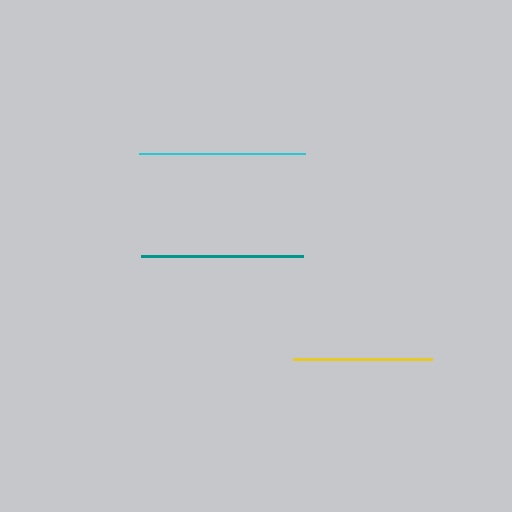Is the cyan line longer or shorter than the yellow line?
The cyan line is longer than the yellow line.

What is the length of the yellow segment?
The yellow segment is approximately 139 pixels long.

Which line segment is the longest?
The cyan line is the longest at approximately 166 pixels.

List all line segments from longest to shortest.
From longest to shortest: cyan, teal, yellow.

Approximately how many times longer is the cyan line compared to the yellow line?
The cyan line is approximately 1.2 times the length of the yellow line.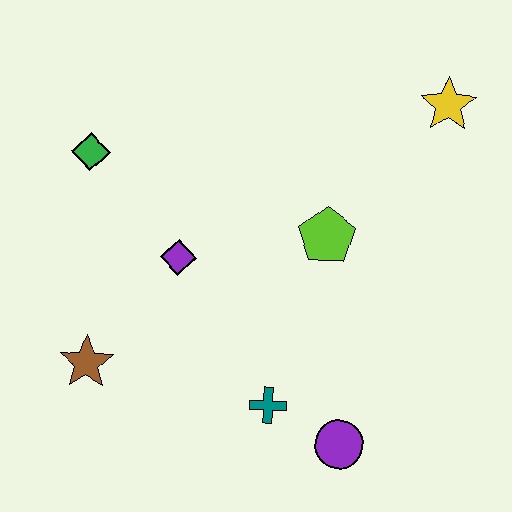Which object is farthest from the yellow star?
The brown star is farthest from the yellow star.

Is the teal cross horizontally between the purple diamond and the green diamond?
No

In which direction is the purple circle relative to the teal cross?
The purple circle is to the right of the teal cross.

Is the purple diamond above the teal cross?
Yes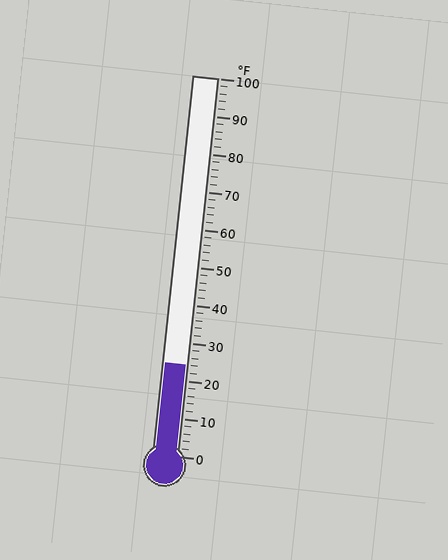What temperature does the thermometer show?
The thermometer shows approximately 24°F.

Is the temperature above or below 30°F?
The temperature is below 30°F.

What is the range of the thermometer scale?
The thermometer scale ranges from 0°F to 100°F.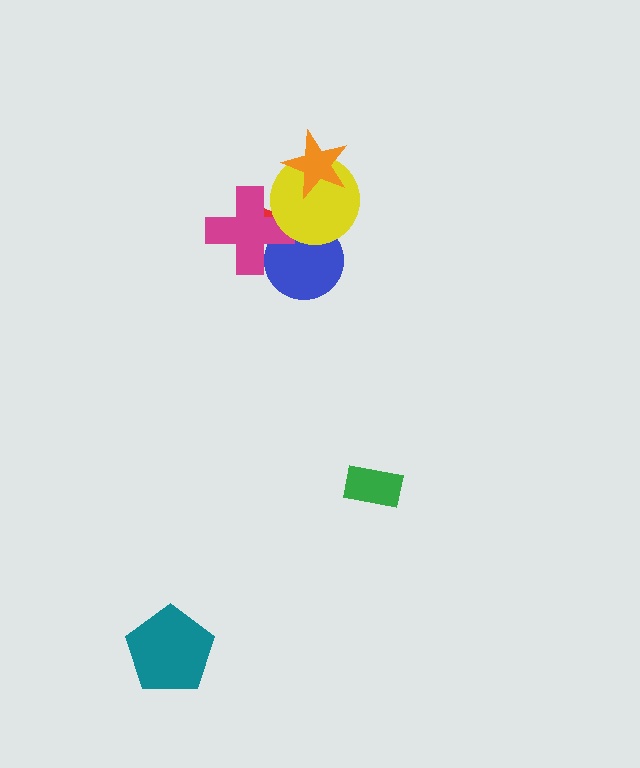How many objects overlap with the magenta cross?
3 objects overlap with the magenta cross.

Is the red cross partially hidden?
Yes, it is partially covered by another shape.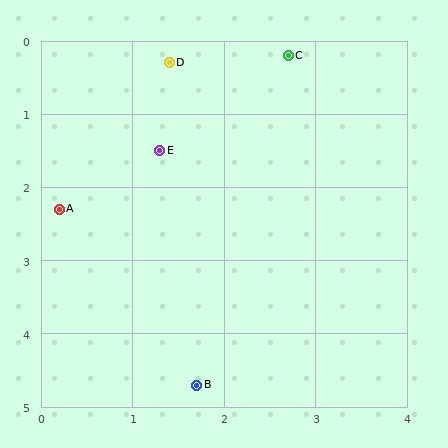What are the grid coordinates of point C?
Point C is at approximately (2.7, 0.2).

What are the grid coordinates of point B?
Point B is at approximately (1.7, 4.7).